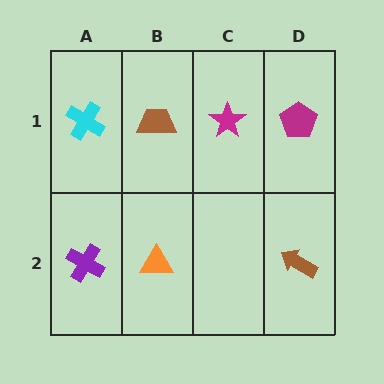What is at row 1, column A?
A cyan cross.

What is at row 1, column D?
A magenta pentagon.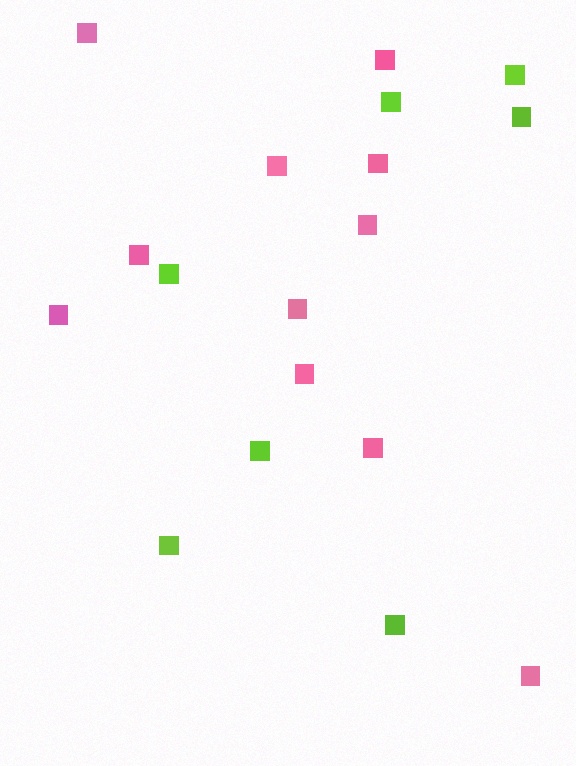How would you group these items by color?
There are 2 groups: one group of lime squares (7) and one group of pink squares (11).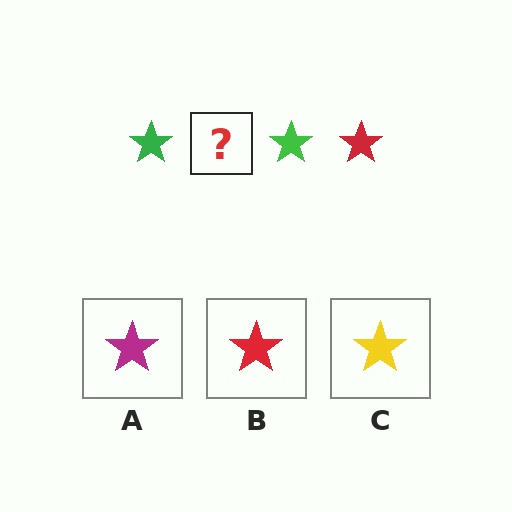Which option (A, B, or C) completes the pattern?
B.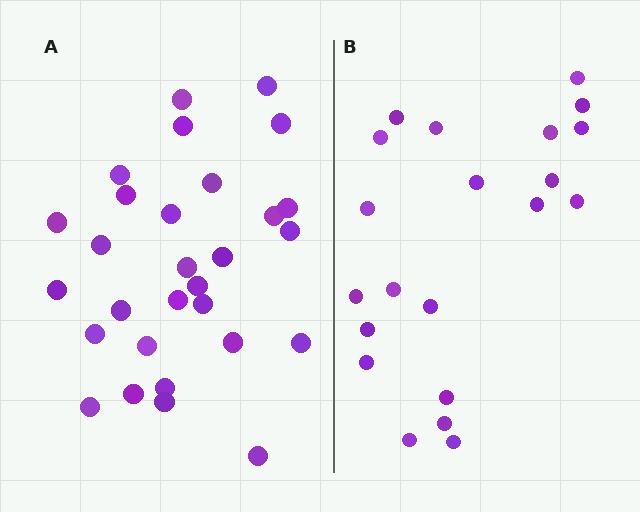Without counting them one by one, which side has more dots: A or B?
Region A (the left region) has more dots.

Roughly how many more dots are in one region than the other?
Region A has roughly 8 or so more dots than region B.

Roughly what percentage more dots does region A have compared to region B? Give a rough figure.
About 40% more.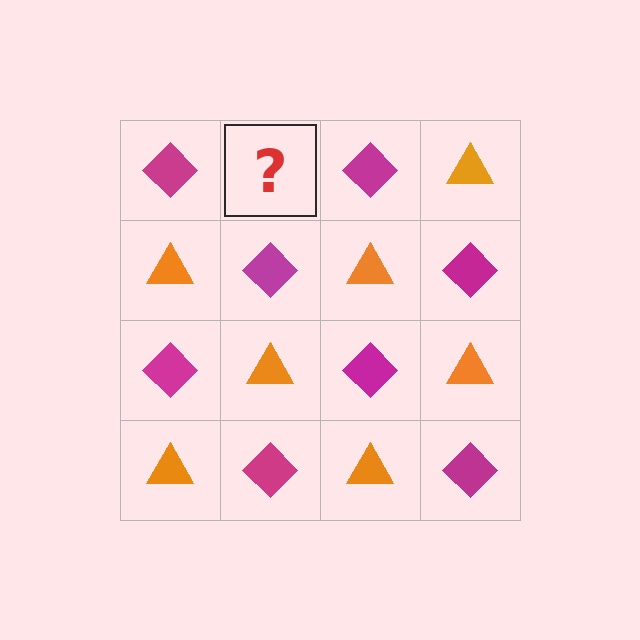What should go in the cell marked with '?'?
The missing cell should contain an orange triangle.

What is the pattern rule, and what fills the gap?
The rule is that it alternates magenta diamond and orange triangle in a checkerboard pattern. The gap should be filled with an orange triangle.